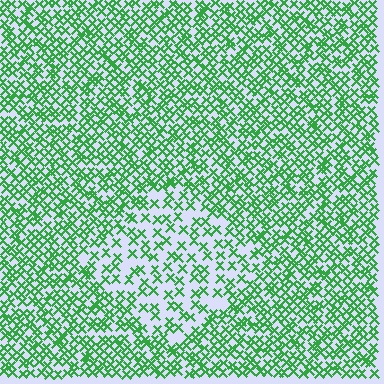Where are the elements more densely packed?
The elements are more densely packed outside the diamond boundary.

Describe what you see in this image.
The image contains small green elements arranged at two different densities. A diamond-shaped region is visible where the elements are less densely packed than the surrounding area.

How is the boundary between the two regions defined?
The boundary is defined by a change in element density (approximately 2.0x ratio). All elements are the same color, size, and shape.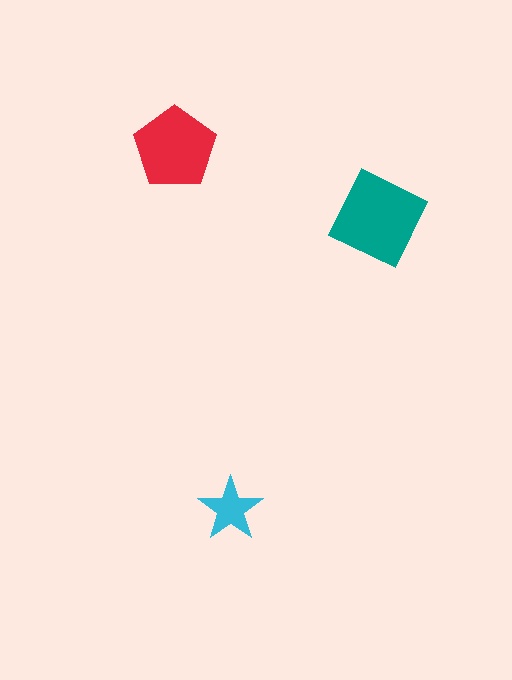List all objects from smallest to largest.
The cyan star, the red pentagon, the teal diamond.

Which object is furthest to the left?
The red pentagon is leftmost.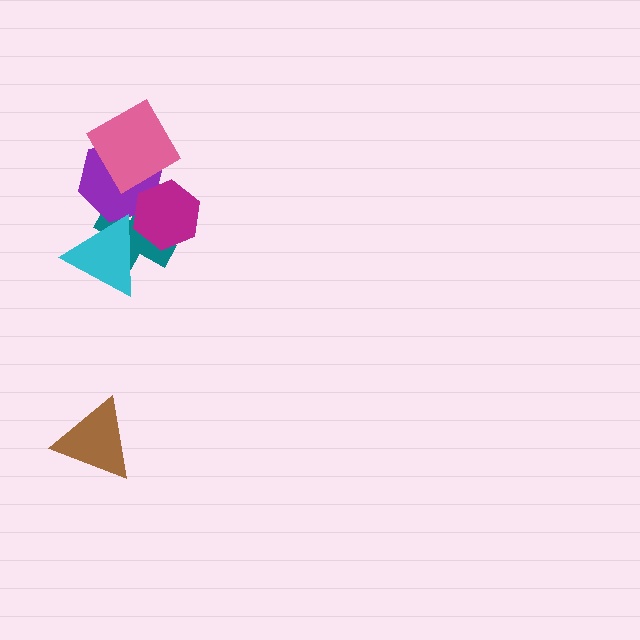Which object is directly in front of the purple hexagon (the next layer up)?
The magenta hexagon is directly in front of the purple hexagon.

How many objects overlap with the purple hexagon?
4 objects overlap with the purple hexagon.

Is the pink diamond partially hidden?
No, no other shape covers it.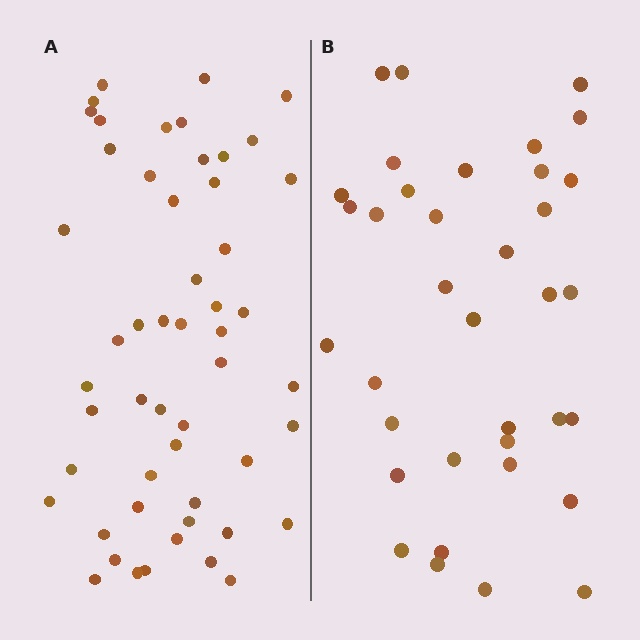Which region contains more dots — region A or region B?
Region A (the left region) has more dots.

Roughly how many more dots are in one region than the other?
Region A has approximately 15 more dots than region B.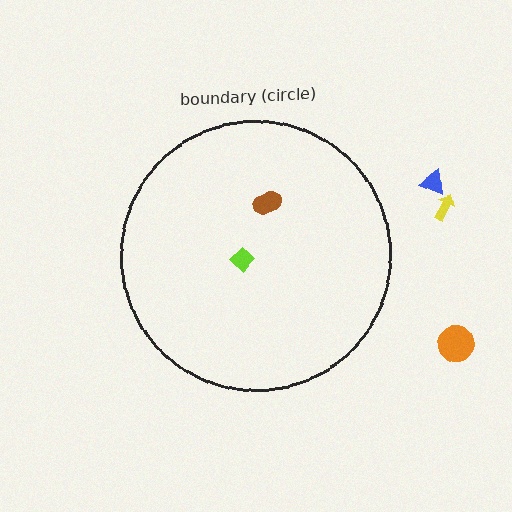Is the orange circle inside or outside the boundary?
Outside.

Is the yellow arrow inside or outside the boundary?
Outside.